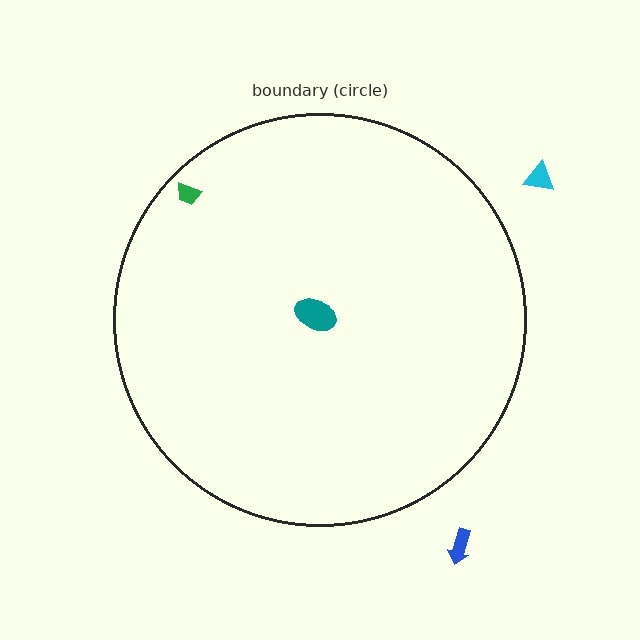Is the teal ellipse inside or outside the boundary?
Inside.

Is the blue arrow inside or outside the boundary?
Outside.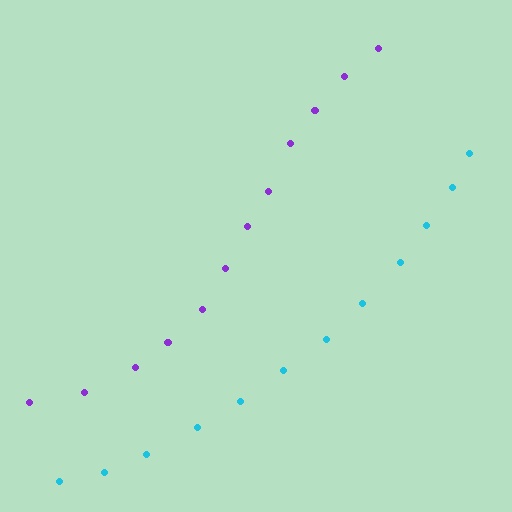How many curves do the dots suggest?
There are 2 distinct paths.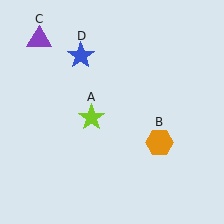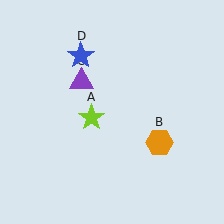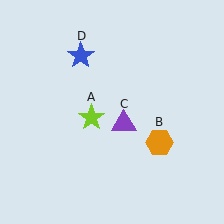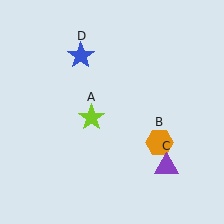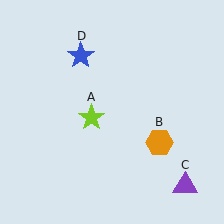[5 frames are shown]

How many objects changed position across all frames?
1 object changed position: purple triangle (object C).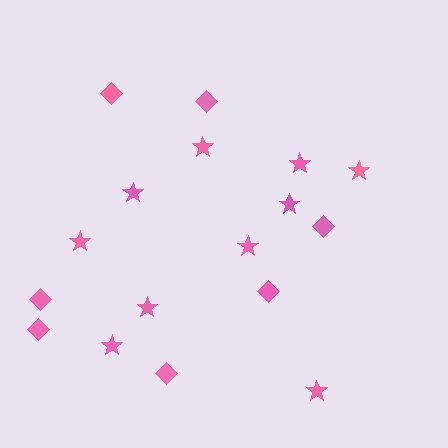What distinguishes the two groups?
There are 2 groups: one group of diamonds (7) and one group of stars (10).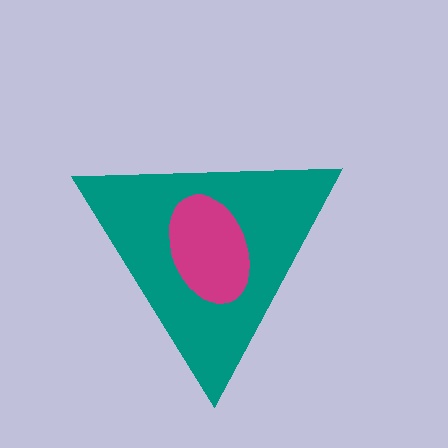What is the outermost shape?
The teal triangle.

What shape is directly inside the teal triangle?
The magenta ellipse.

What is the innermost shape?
The magenta ellipse.